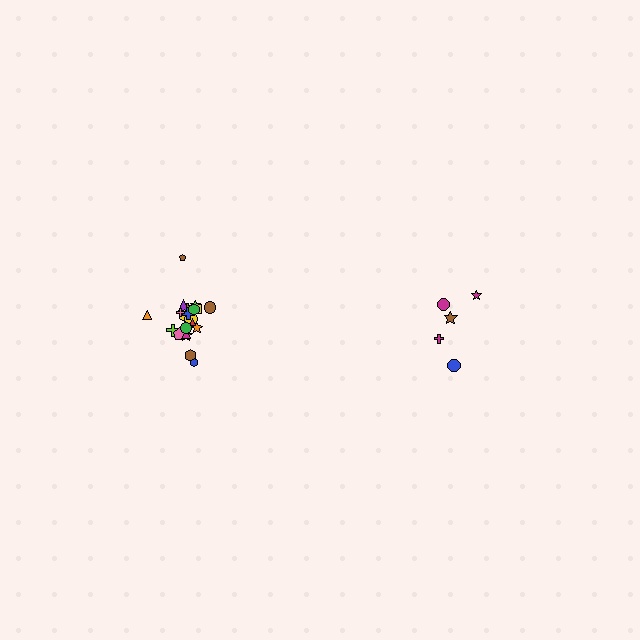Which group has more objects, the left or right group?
The left group.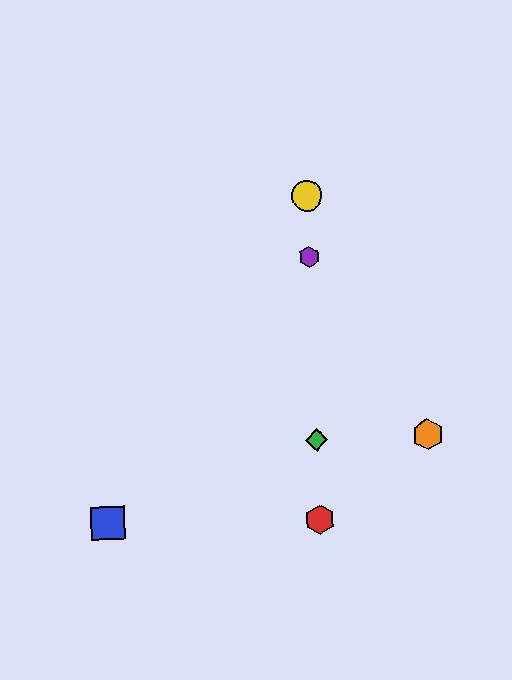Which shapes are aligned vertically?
The red hexagon, the green diamond, the yellow circle, the purple hexagon are aligned vertically.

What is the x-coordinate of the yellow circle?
The yellow circle is at x≈307.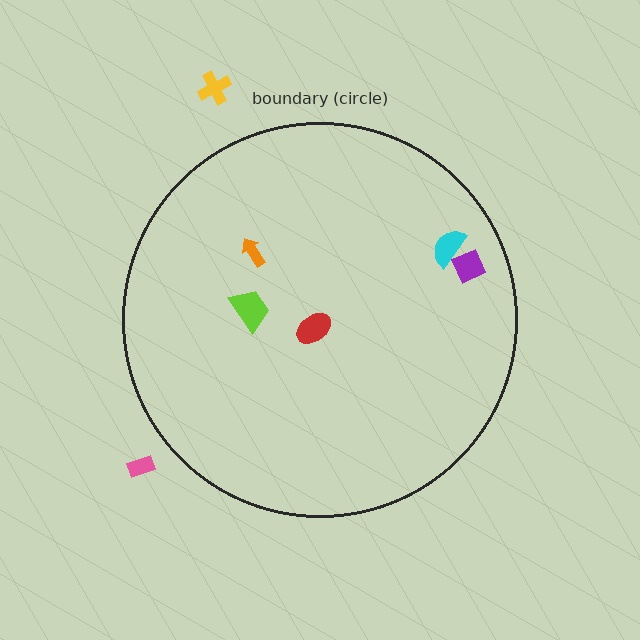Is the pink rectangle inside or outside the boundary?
Outside.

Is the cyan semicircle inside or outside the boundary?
Inside.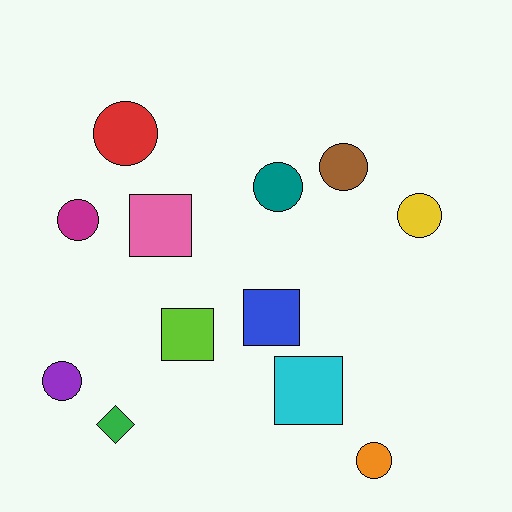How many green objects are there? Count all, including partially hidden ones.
There is 1 green object.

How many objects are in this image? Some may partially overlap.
There are 12 objects.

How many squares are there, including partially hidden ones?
There are 4 squares.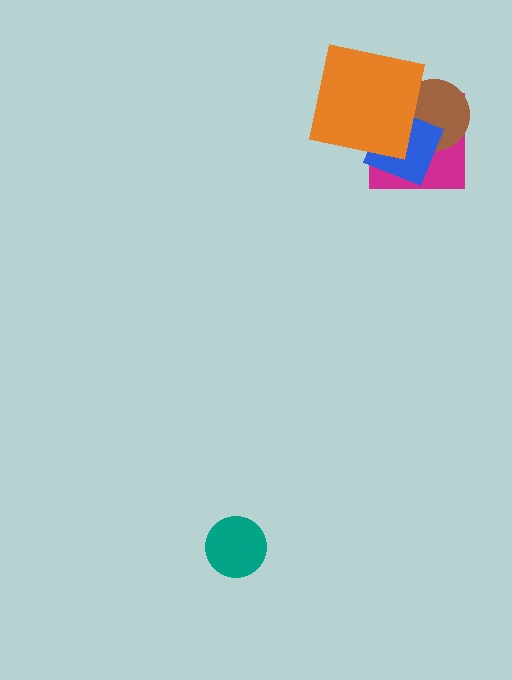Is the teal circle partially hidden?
No, no other shape covers it.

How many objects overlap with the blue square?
3 objects overlap with the blue square.